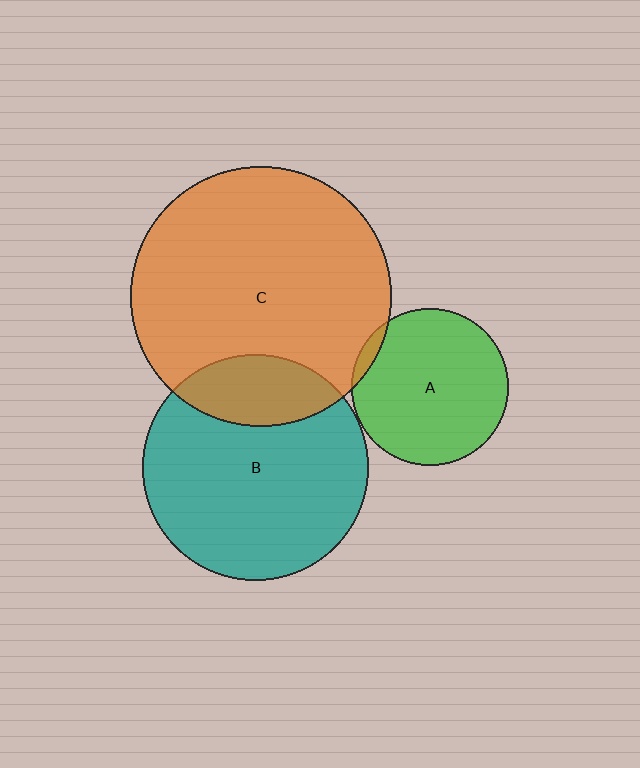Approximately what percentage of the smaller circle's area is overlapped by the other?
Approximately 20%.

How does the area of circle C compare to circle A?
Approximately 2.8 times.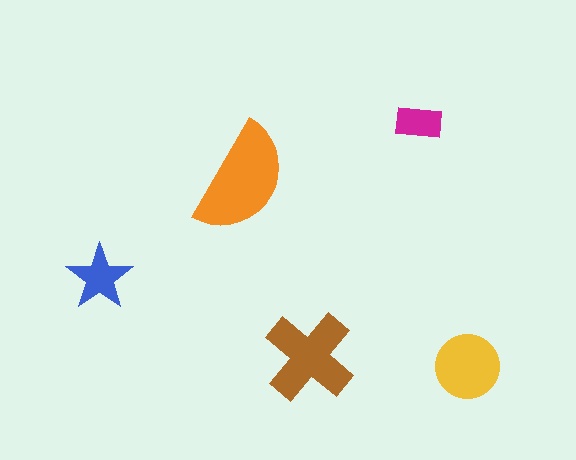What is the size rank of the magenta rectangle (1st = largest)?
5th.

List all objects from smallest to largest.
The magenta rectangle, the blue star, the yellow circle, the brown cross, the orange semicircle.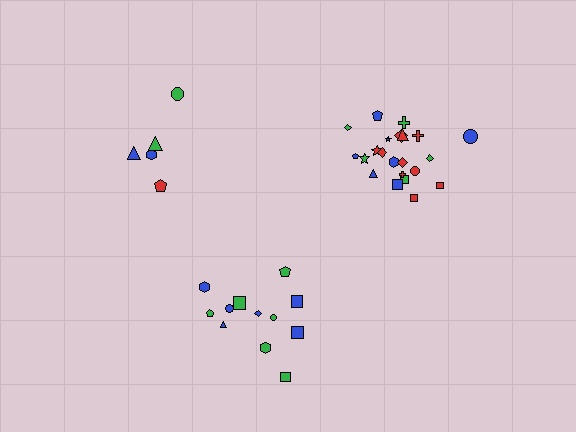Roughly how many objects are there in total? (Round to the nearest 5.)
Roughly 40 objects in total.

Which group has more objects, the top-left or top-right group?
The top-right group.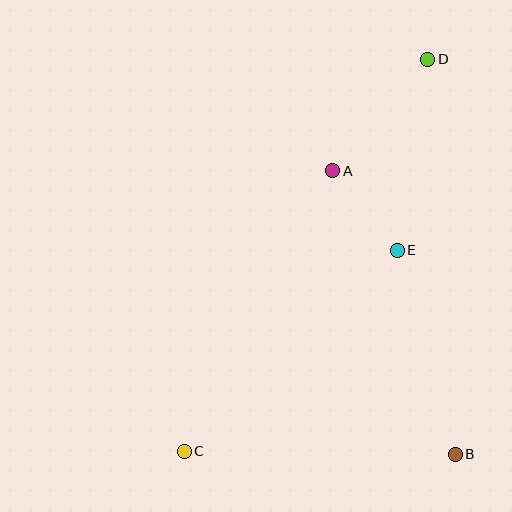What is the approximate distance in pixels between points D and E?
The distance between D and E is approximately 193 pixels.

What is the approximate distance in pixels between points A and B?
The distance between A and B is approximately 309 pixels.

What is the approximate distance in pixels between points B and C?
The distance between B and C is approximately 271 pixels.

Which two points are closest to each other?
Points A and E are closest to each other.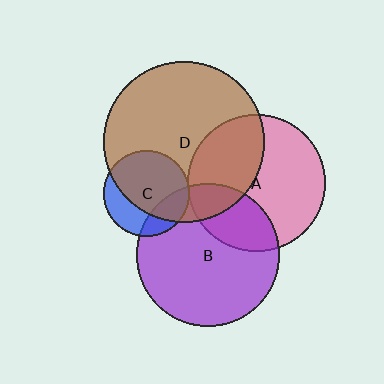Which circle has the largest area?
Circle D (brown).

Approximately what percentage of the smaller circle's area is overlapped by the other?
Approximately 40%.